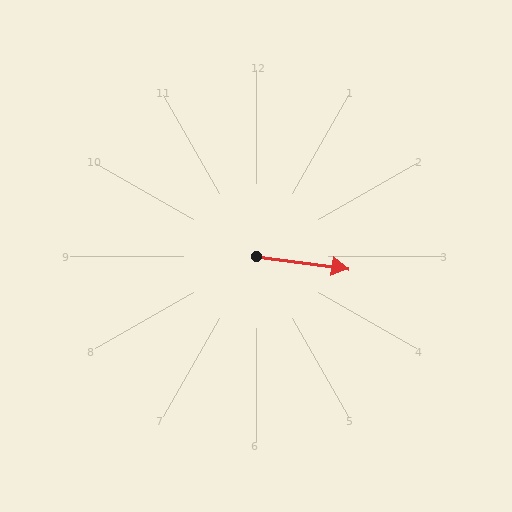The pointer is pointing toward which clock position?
Roughly 3 o'clock.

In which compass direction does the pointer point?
East.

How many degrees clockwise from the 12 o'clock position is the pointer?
Approximately 98 degrees.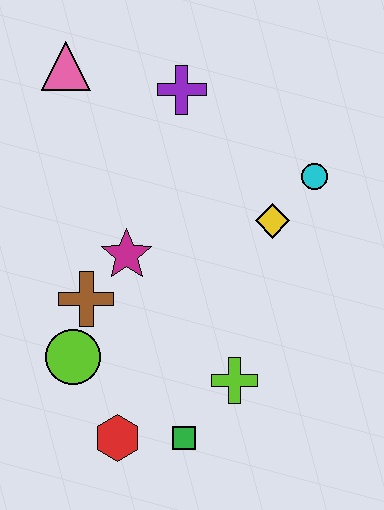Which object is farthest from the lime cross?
The pink triangle is farthest from the lime cross.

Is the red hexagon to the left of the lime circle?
No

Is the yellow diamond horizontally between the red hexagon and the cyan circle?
Yes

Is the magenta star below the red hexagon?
No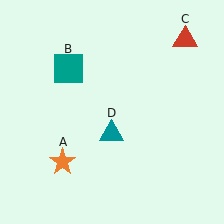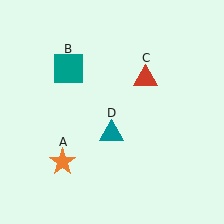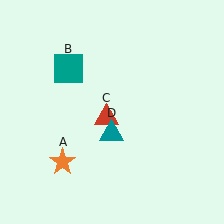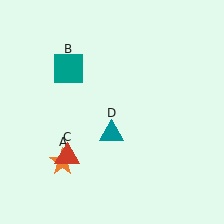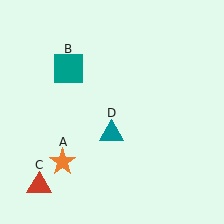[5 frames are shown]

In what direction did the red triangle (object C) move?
The red triangle (object C) moved down and to the left.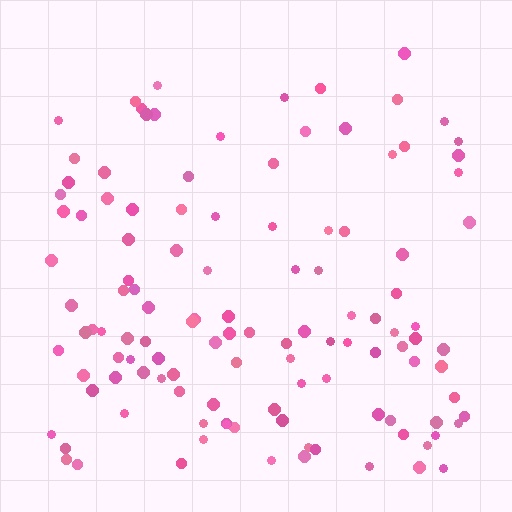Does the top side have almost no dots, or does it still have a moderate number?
Still a moderate number, just noticeably fewer than the bottom.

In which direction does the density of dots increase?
From top to bottom, with the bottom side densest.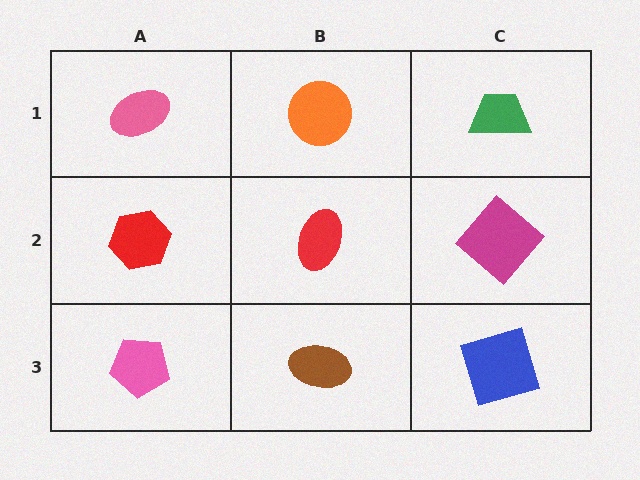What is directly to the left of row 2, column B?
A red hexagon.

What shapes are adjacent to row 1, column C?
A magenta diamond (row 2, column C), an orange circle (row 1, column B).